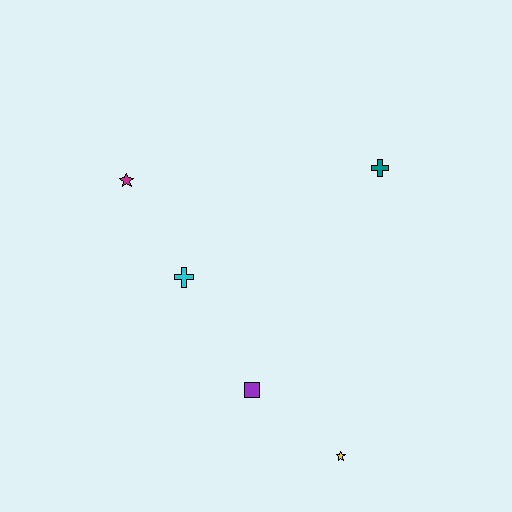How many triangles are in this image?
There are no triangles.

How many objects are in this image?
There are 5 objects.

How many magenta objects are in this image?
There is 1 magenta object.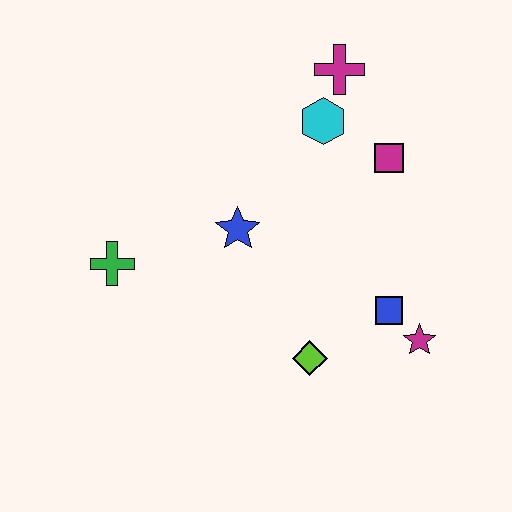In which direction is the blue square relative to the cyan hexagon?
The blue square is below the cyan hexagon.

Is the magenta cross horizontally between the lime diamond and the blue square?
Yes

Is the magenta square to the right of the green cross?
Yes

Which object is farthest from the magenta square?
The green cross is farthest from the magenta square.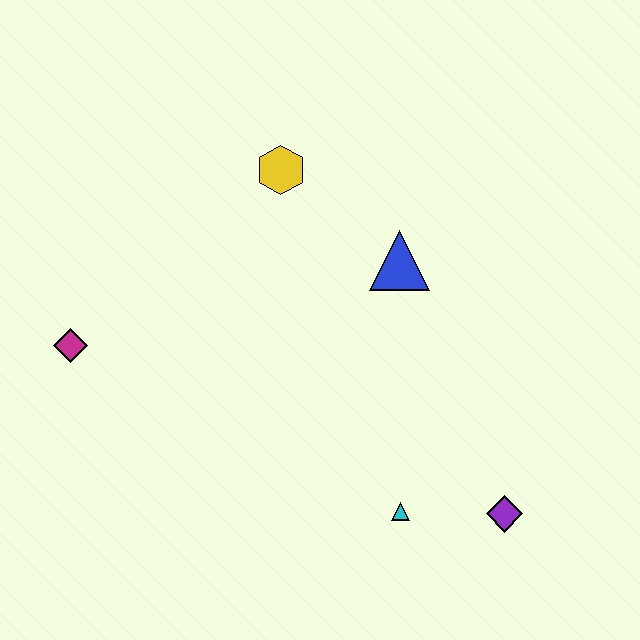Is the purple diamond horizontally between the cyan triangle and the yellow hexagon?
No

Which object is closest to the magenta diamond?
The yellow hexagon is closest to the magenta diamond.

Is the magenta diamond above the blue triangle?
No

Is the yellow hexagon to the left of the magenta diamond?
No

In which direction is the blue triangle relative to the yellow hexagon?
The blue triangle is to the right of the yellow hexagon.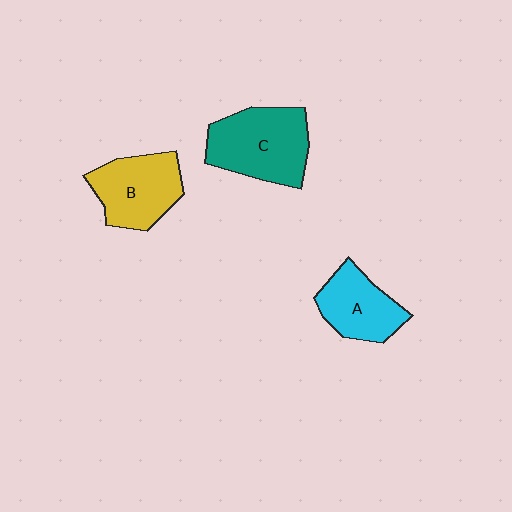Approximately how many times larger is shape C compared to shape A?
Approximately 1.4 times.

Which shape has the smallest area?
Shape A (cyan).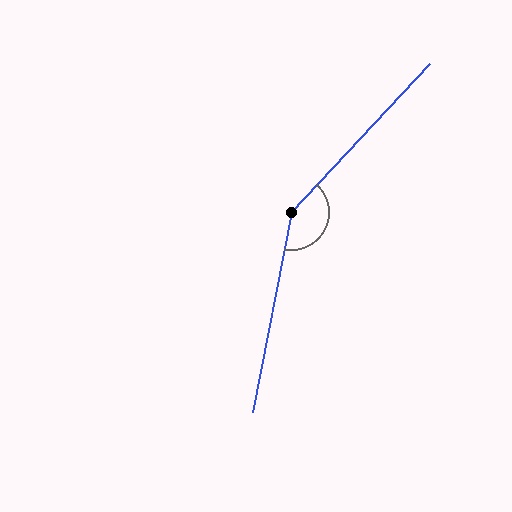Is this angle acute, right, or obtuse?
It is obtuse.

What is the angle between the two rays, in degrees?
Approximately 148 degrees.